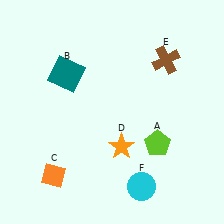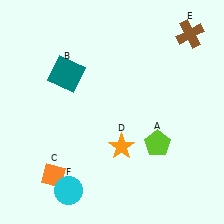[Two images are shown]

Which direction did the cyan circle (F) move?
The cyan circle (F) moved left.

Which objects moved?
The objects that moved are: the brown cross (E), the cyan circle (F).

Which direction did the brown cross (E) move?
The brown cross (E) moved up.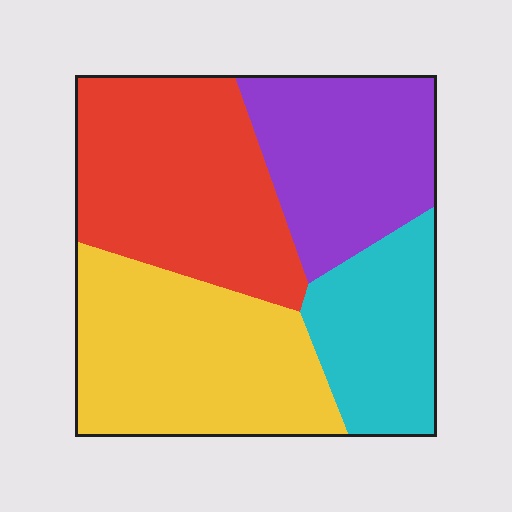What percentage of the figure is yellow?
Yellow takes up about one third (1/3) of the figure.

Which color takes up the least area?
Cyan, at roughly 15%.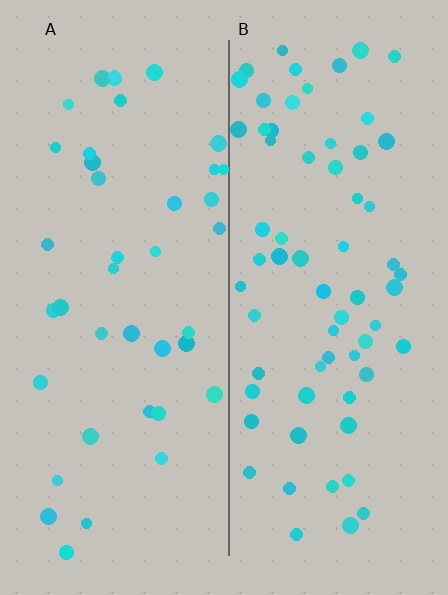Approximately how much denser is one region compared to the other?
Approximately 1.6× — region B over region A.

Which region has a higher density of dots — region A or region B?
B (the right).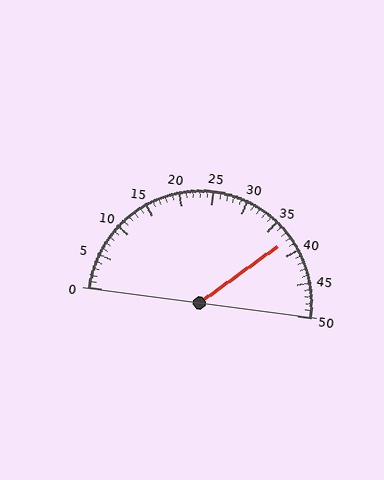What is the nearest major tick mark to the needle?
The nearest major tick mark is 40.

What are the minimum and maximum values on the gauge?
The gauge ranges from 0 to 50.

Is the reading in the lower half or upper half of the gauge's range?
The reading is in the upper half of the range (0 to 50).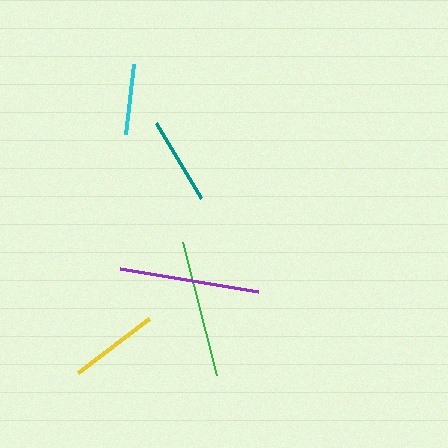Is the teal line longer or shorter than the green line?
The green line is longer than the teal line.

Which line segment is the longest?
The purple line is the longest at approximately 140 pixels.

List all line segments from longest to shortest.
From longest to shortest: purple, green, yellow, teal, cyan.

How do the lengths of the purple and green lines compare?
The purple and green lines are approximately the same length.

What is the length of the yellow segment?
The yellow segment is approximately 89 pixels long.